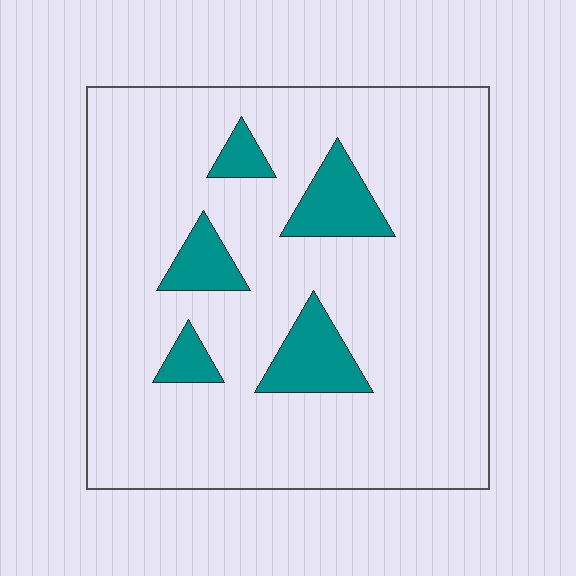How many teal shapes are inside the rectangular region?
5.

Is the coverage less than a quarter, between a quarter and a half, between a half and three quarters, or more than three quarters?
Less than a quarter.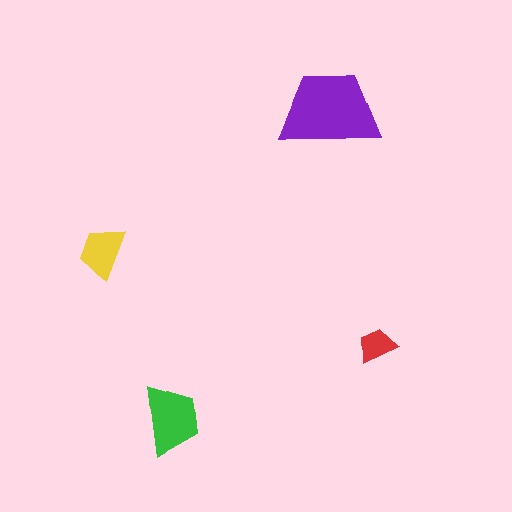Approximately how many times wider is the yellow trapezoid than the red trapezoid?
About 1.5 times wider.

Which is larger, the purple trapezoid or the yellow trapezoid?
The purple one.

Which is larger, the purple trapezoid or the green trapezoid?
The purple one.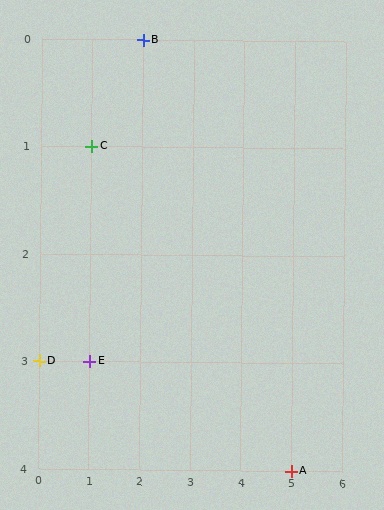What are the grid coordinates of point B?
Point B is at grid coordinates (2, 0).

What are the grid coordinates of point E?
Point E is at grid coordinates (1, 3).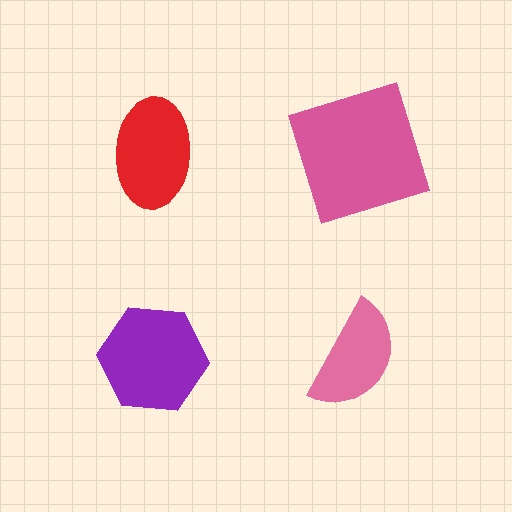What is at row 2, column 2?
A pink semicircle.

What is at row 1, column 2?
A pink square.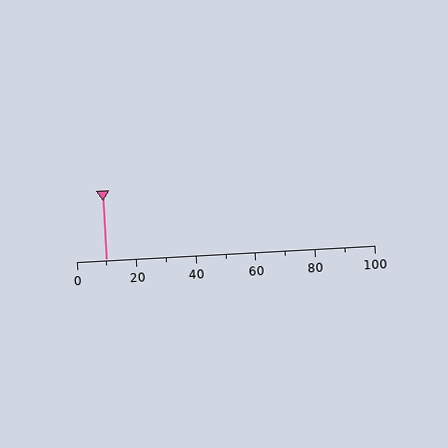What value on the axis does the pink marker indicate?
The marker indicates approximately 10.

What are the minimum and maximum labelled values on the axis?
The axis runs from 0 to 100.